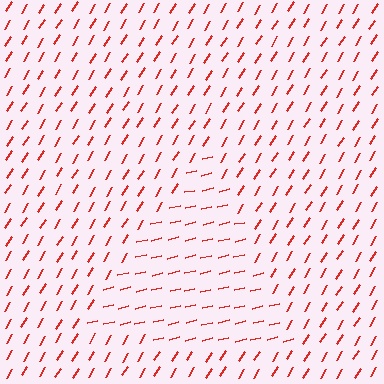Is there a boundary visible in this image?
Yes, there is a texture boundary formed by a change in line orientation.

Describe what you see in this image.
The image is filled with small red line segments. A triangle region in the image has lines oriented differently from the surrounding lines, creating a visible texture boundary.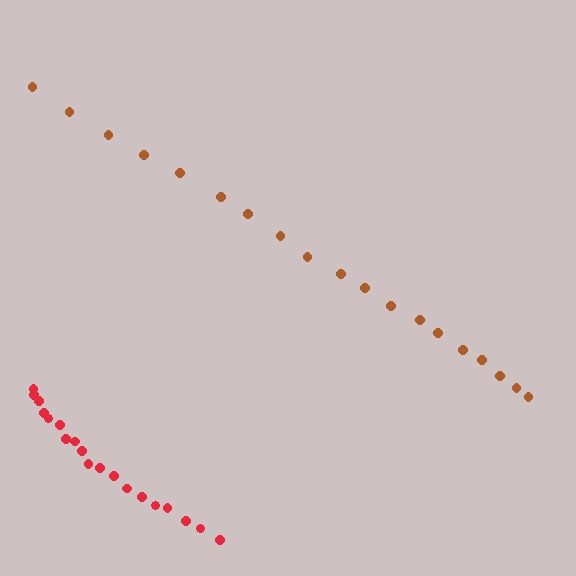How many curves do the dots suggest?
There are 2 distinct paths.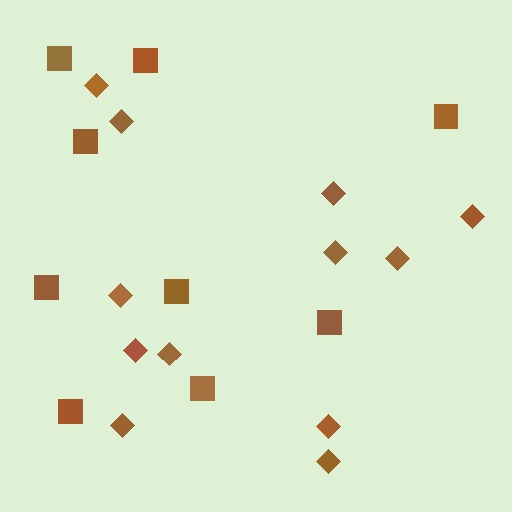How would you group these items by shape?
There are 2 groups: one group of diamonds (12) and one group of squares (9).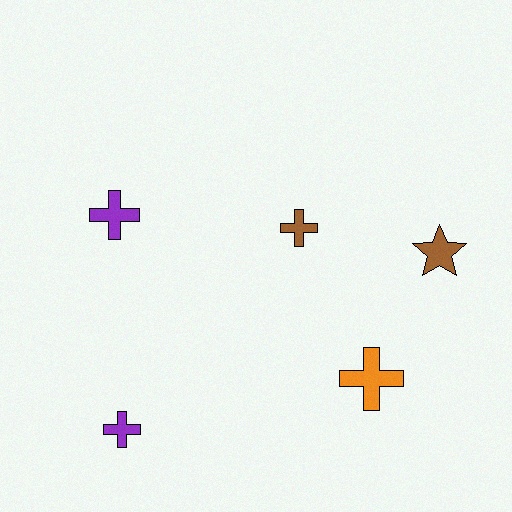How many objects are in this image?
There are 5 objects.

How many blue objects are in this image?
There are no blue objects.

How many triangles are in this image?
There are no triangles.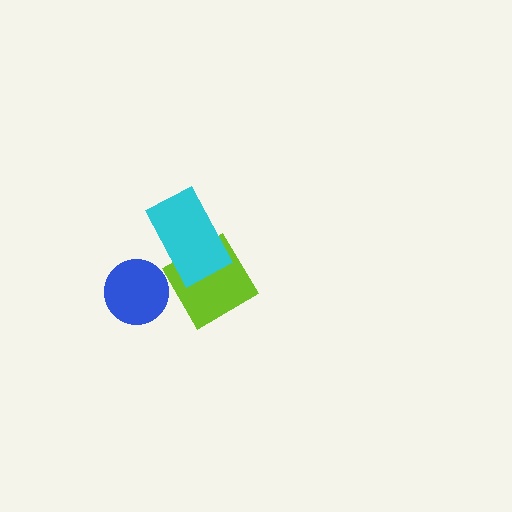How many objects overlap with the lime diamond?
1 object overlaps with the lime diamond.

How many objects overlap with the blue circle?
0 objects overlap with the blue circle.